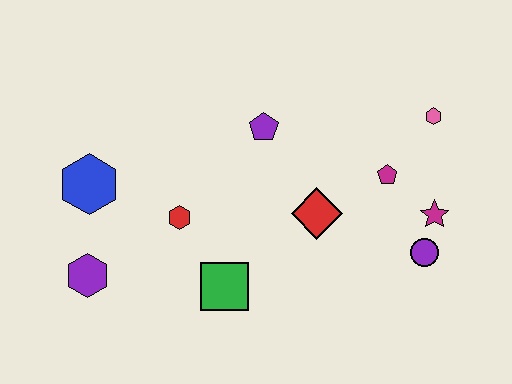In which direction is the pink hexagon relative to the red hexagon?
The pink hexagon is to the right of the red hexagon.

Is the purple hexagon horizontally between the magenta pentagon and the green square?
No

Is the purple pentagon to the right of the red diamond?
No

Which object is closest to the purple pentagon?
The red diamond is closest to the purple pentagon.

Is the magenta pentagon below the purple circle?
No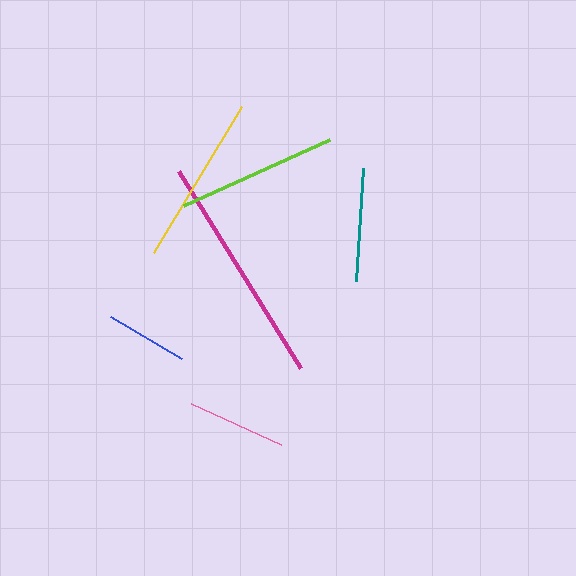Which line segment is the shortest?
The blue line is the shortest at approximately 83 pixels.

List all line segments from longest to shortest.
From longest to shortest: magenta, yellow, lime, teal, pink, blue.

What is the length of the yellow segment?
The yellow segment is approximately 170 pixels long.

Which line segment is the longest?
The magenta line is the longest at approximately 232 pixels.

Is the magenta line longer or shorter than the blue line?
The magenta line is longer than the blue line.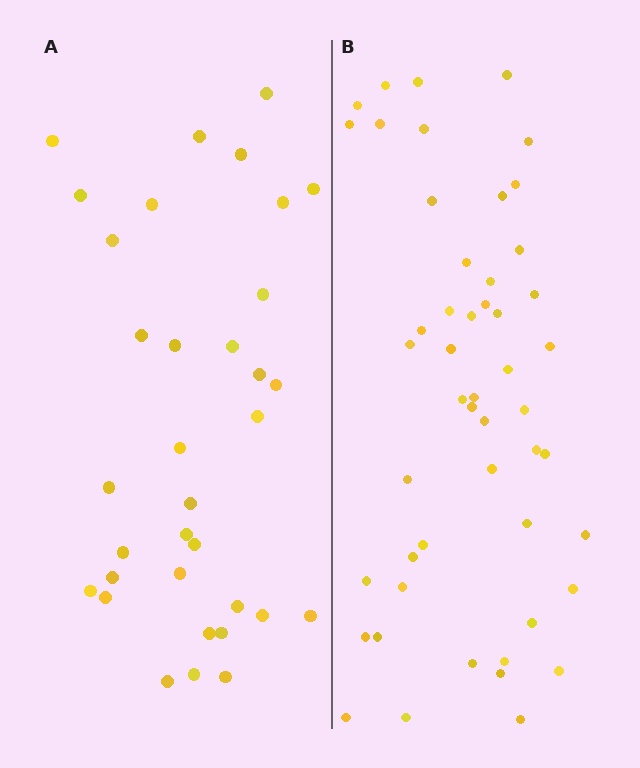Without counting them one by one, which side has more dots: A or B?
Region B (the right region) has more dots.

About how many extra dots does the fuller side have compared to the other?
Region B has approximately 15 more dots than region A.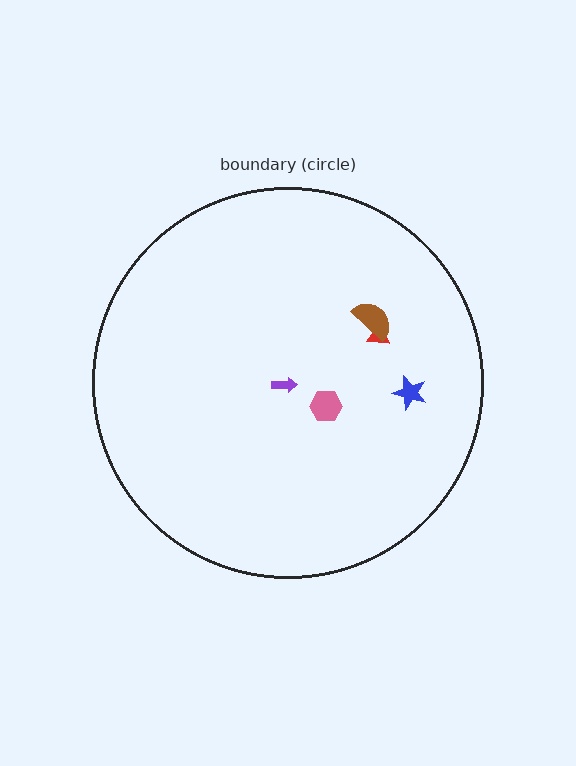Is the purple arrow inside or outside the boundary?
Inside.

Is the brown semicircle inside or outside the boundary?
Inside.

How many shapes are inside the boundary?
5 inside, 0 outside.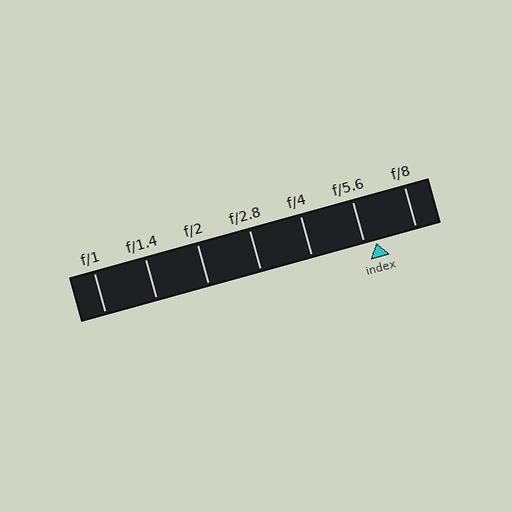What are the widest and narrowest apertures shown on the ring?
The widest aperture shown is f/1 and the narrowest is f/8.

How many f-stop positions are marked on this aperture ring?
There are 7 f-stop positions marked.